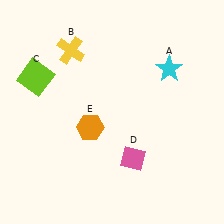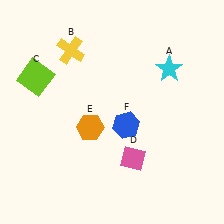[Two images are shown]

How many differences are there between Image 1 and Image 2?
There is 1 difference between the two images.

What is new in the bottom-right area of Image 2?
A blue hexagon (F) was added in the bottom-right area of Image 2.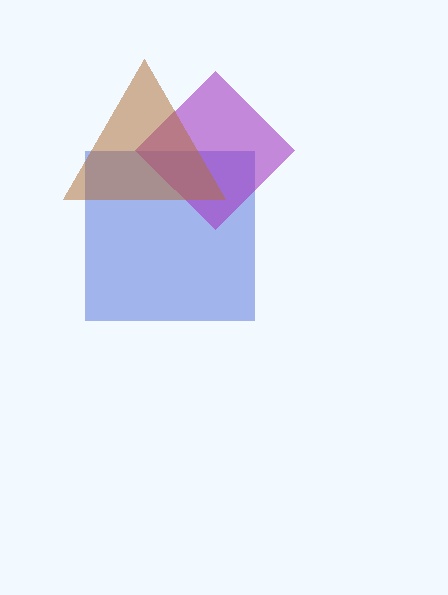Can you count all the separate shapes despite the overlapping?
Yes, there are 3 separate shapes.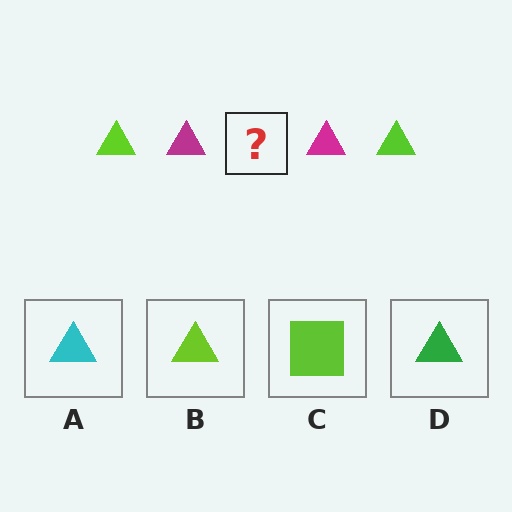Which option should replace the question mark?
Option B.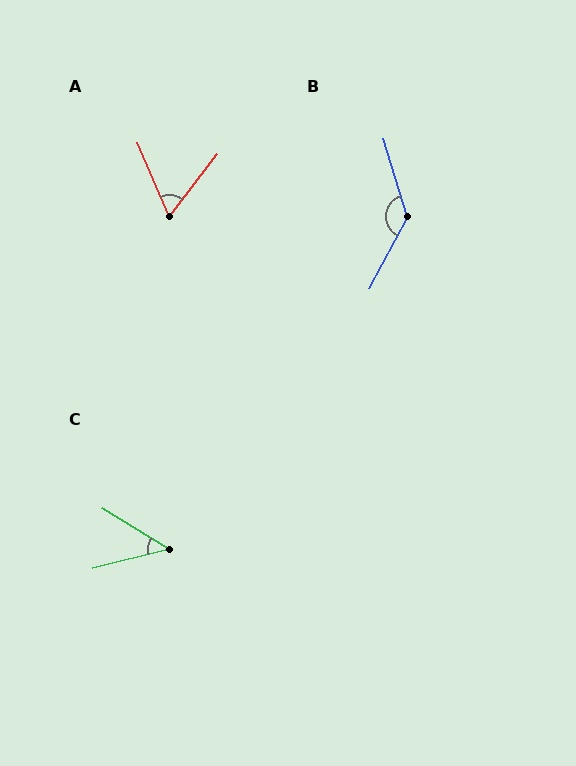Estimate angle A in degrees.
Approximately 60 degrees.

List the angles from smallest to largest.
C (46°), A (60°), B (135°).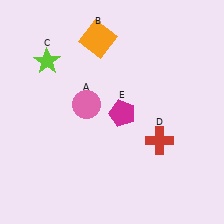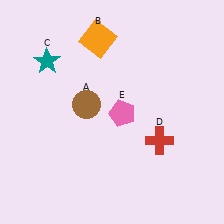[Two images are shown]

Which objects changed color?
A changed from pink to brown. C changed from lime to teal. E changed from magenta to pink.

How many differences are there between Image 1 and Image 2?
There are 3 differences between the two images.